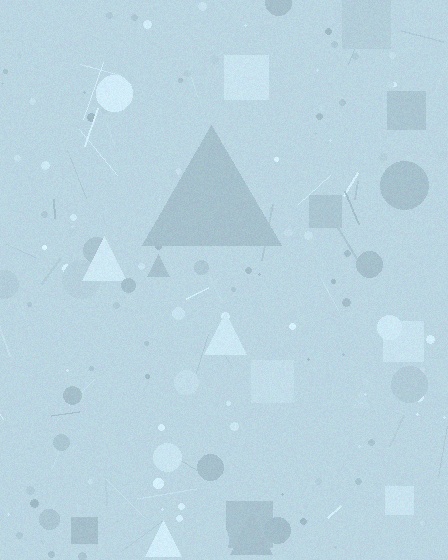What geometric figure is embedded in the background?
A triangle is embedded in the background.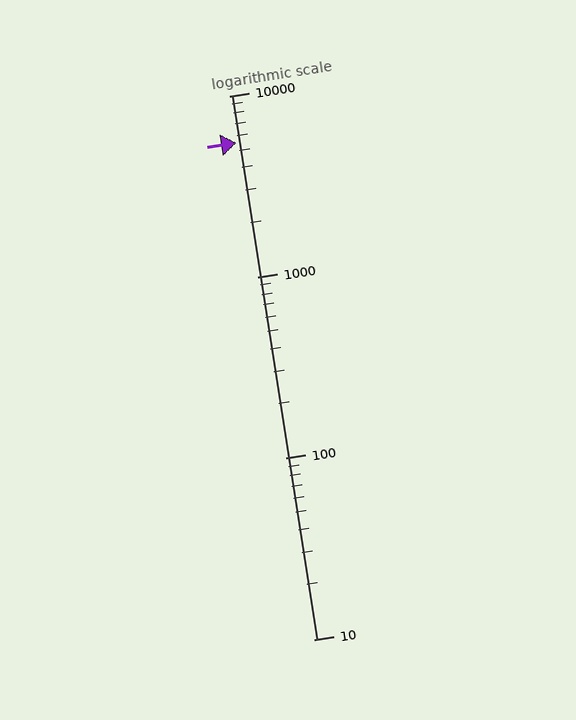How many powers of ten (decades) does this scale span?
The scale spans 3 decades, from 10 to 10000.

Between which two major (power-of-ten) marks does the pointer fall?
The pointer is between 1000 and 10000.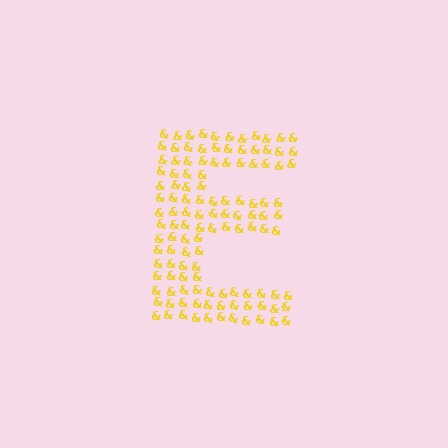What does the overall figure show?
The overall figure shows the letter E.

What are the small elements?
The small elements are ampersands.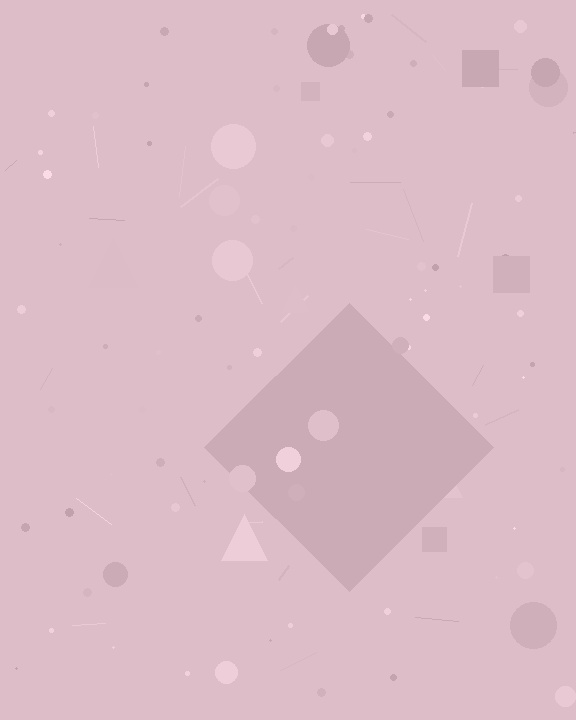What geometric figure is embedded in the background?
A diamond is embedded in the background.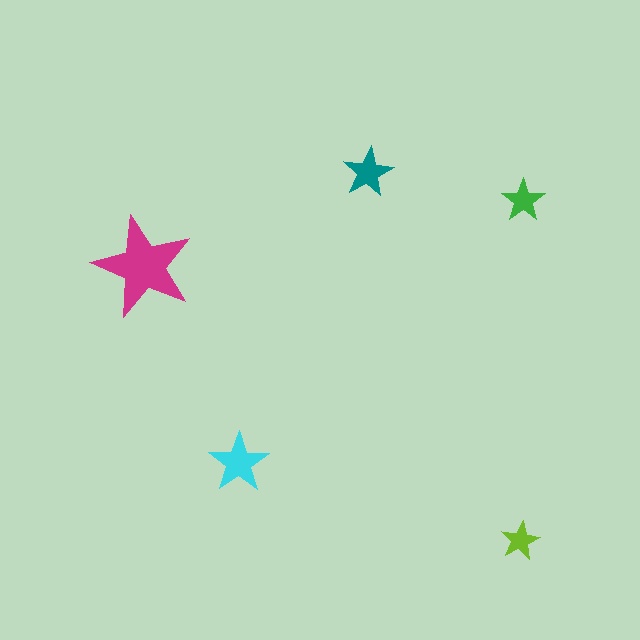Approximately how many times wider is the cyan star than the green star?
About 1.5 times wider.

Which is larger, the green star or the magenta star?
The magenta one.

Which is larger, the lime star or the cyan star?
The cyan one.